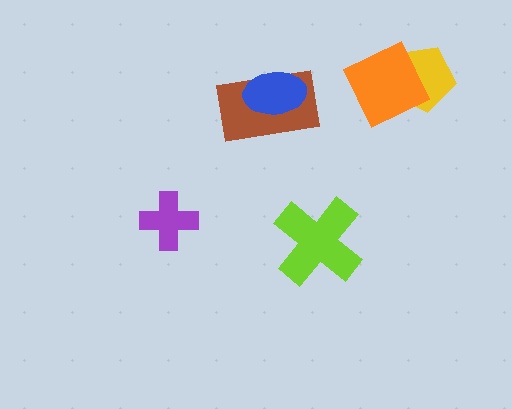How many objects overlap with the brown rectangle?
1 object overlaps with the brown rectangle.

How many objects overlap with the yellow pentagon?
1 object overlaps with the yellow pentagon.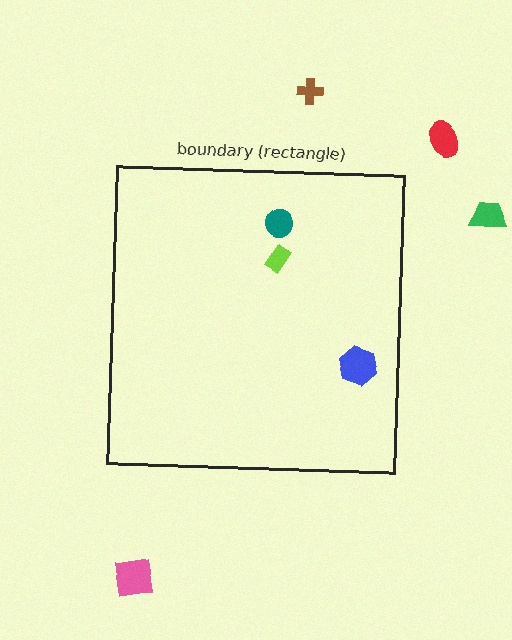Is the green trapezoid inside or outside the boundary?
Outside.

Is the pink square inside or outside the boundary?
Outside.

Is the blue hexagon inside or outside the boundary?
Inside.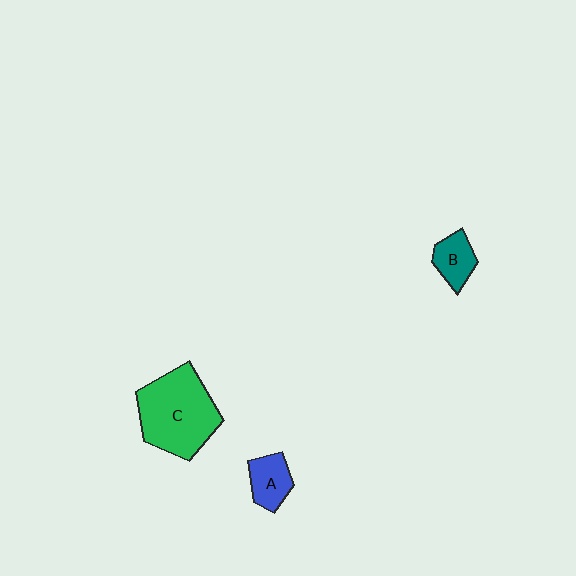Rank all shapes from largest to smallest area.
From largest to smallest: C (green), A (blue), B (teal).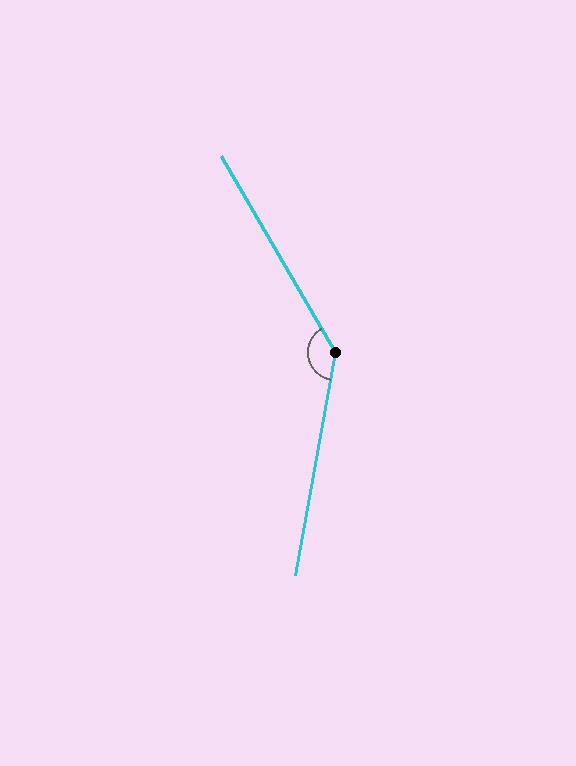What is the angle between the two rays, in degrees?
Approximately 139 degrees.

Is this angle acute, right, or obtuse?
It is obtuse.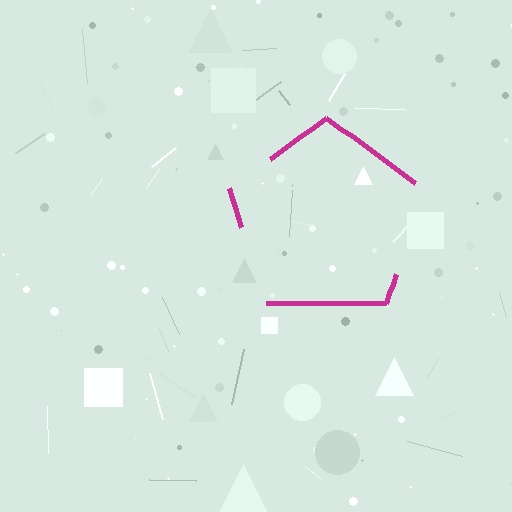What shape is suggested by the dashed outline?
The dashed outline suggests a pentagon.